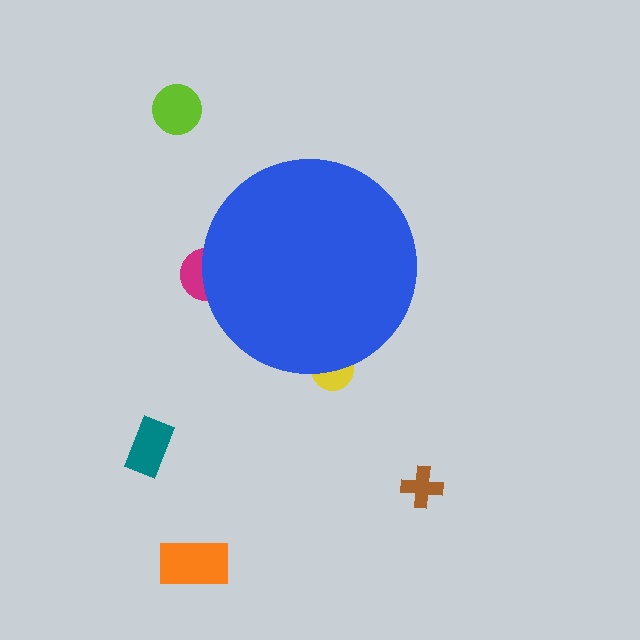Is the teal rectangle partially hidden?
No, the teal rectangle is fully visible.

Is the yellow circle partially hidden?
Yes, the yellow circle is partially hidden behind the blue circle.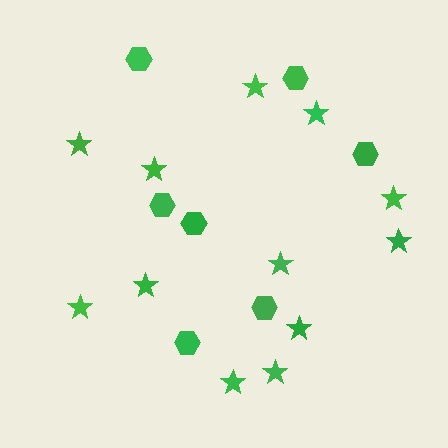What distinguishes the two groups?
There are 2 groups: one group of hexagons (7) and one group of stars (12).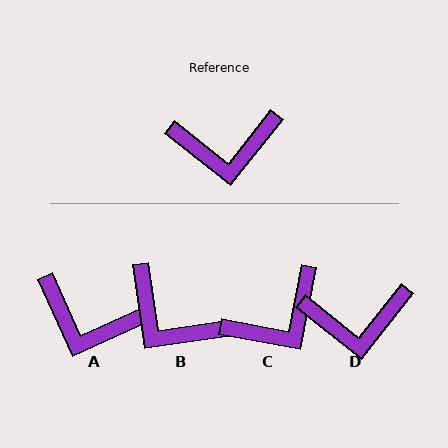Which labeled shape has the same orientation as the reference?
D.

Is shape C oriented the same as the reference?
No, it is off by about 27 degrees.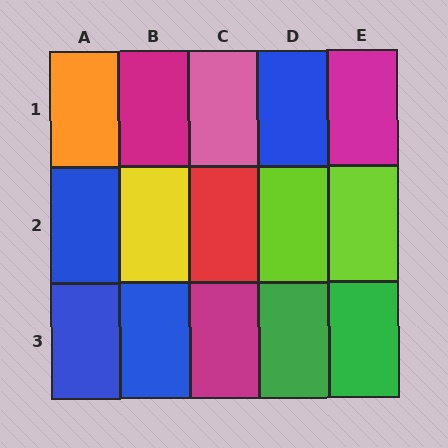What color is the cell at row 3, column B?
Blue.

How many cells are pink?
1 cell is pink.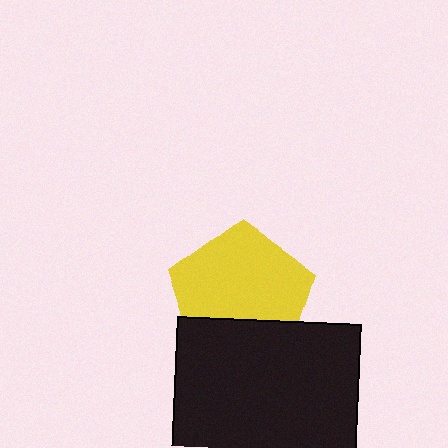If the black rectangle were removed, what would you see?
You would see the complete yellow pentagon.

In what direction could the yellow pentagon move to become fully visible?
The yellow pentagon could move up. That would shift it out from behind the black rectangle entirely.